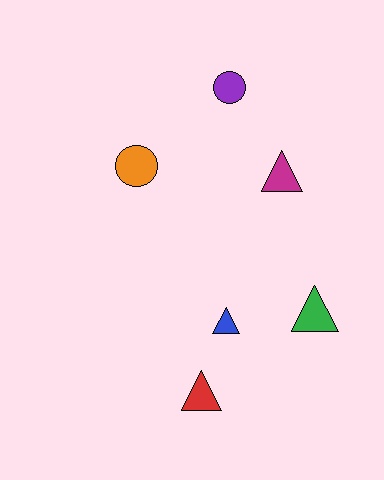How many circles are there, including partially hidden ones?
There are 2 circles.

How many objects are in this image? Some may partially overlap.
There are 6 objects.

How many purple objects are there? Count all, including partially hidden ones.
There is 1 purple object.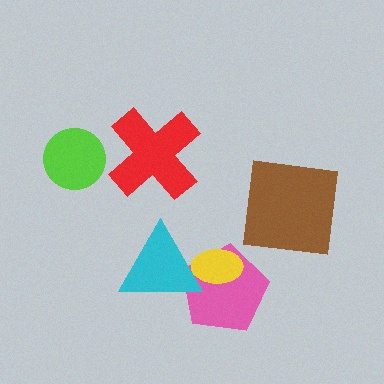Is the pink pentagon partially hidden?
Yes, it is partially covered by another shape.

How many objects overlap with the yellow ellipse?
2 objects overlap with the yellow ellipse.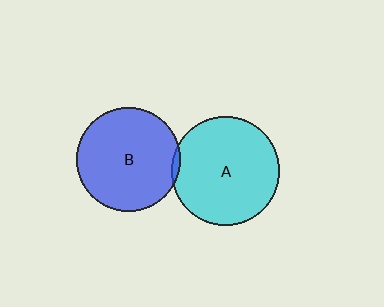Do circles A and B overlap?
Yes.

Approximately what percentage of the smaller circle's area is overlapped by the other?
Approximately 5%.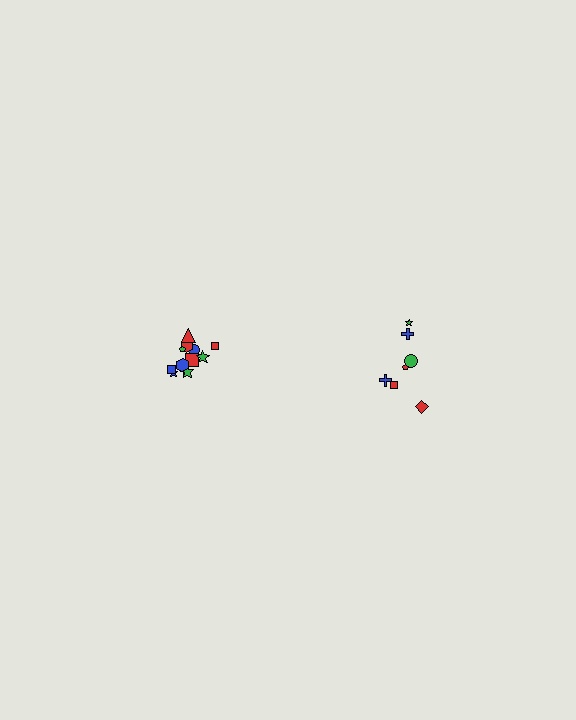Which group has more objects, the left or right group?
The left group.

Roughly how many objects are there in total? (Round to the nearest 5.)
Roughly 20 objects in total.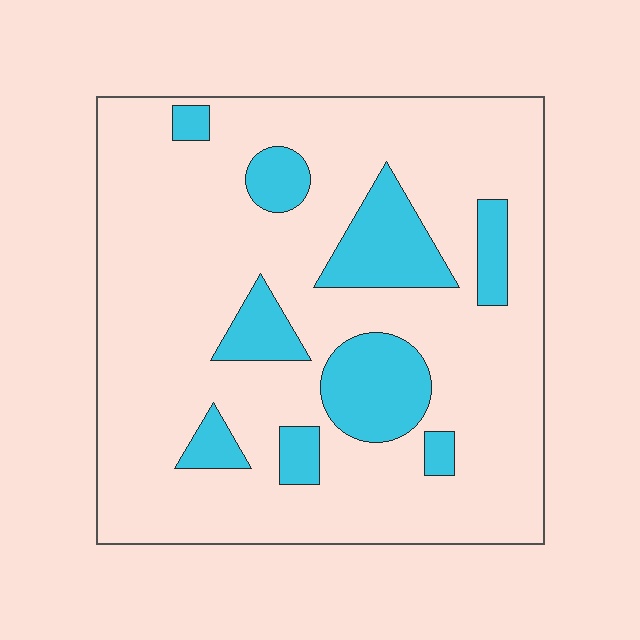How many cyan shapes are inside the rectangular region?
9.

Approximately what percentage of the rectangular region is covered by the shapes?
Approximately 20%.